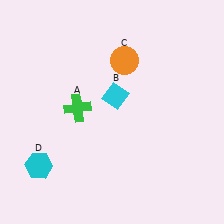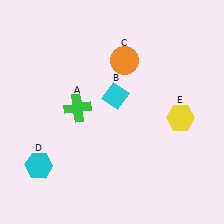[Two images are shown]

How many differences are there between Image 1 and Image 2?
There is 1 difference between the two images.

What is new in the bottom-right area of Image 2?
A yellow hexagon (E) was added in the bottom-right area of Image 2.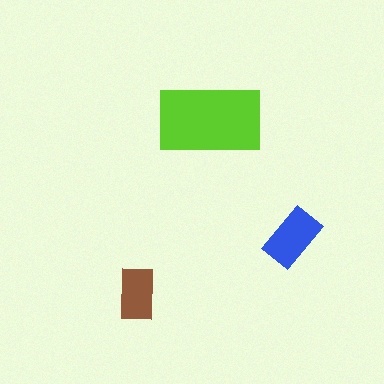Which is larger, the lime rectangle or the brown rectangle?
The lime one.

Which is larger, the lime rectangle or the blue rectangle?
The lime one.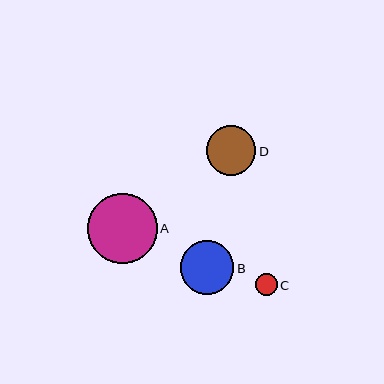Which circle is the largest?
Circle A is the largest with a size of approximately 70 pixels.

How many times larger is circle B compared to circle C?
Circle B is approximately 2.5 times the size of circle C.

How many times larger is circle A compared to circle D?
Circle A is approximately 1.4 times the size of circle D.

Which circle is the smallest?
Circle C is the smallest with a size of approximately 22 pixels.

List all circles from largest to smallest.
From largest to smallest: A, B, D, C.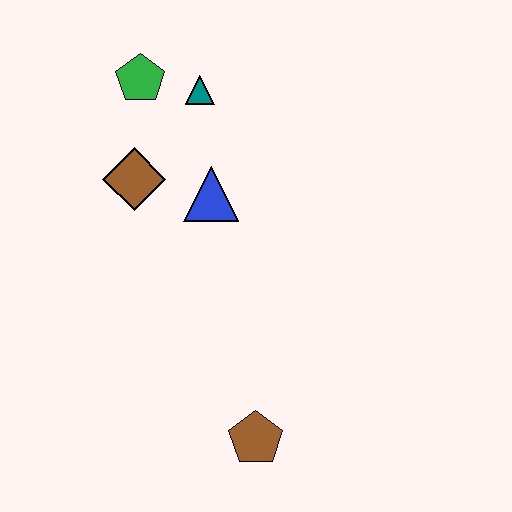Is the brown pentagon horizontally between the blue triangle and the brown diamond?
No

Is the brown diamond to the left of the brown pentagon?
Yes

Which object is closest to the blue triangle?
The brown diamond is closest to the blue triangle.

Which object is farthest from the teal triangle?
The brown pentagon is farthest from the teal triangle.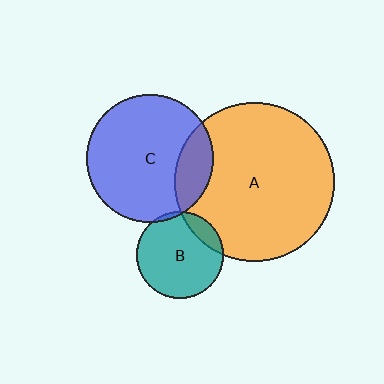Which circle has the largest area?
Circle A (orange).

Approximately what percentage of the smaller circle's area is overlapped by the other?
Approximately 15%.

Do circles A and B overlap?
Yes.